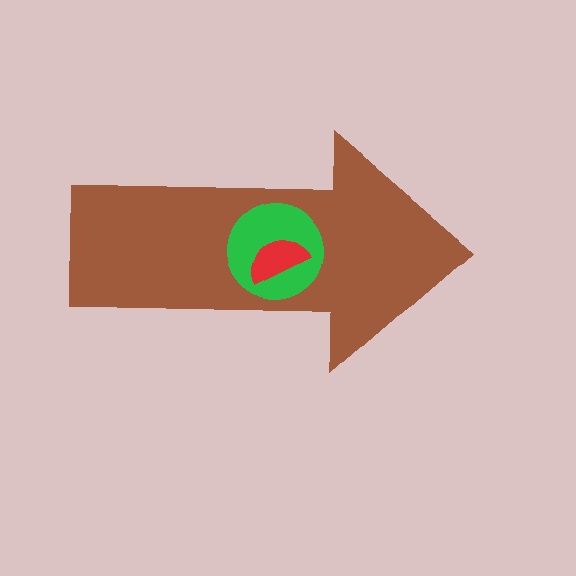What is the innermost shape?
The red semicircle.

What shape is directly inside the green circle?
The red semicircle.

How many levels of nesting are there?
3.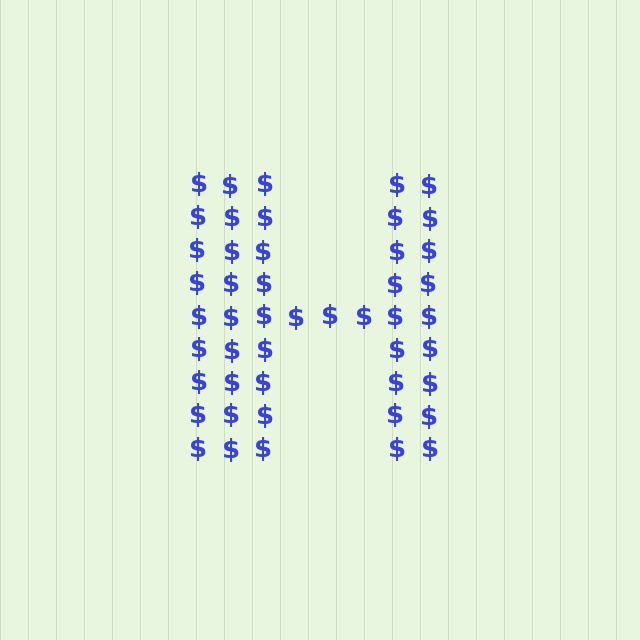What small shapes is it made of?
It is made of small dollar signs.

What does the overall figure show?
The overall figure shows the letter H.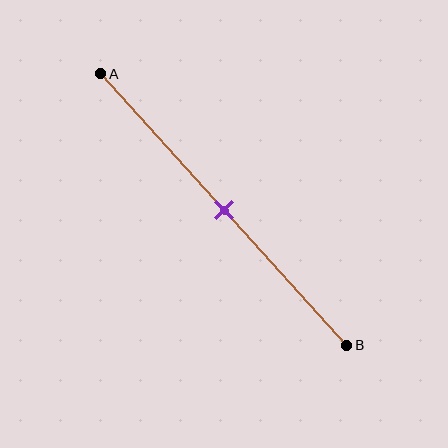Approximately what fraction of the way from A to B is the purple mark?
The purple mark is approximately 50% of the way from A to B.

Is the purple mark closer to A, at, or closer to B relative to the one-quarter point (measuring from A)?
The purple mark is closer to point B than the one-quarter point of segment AB.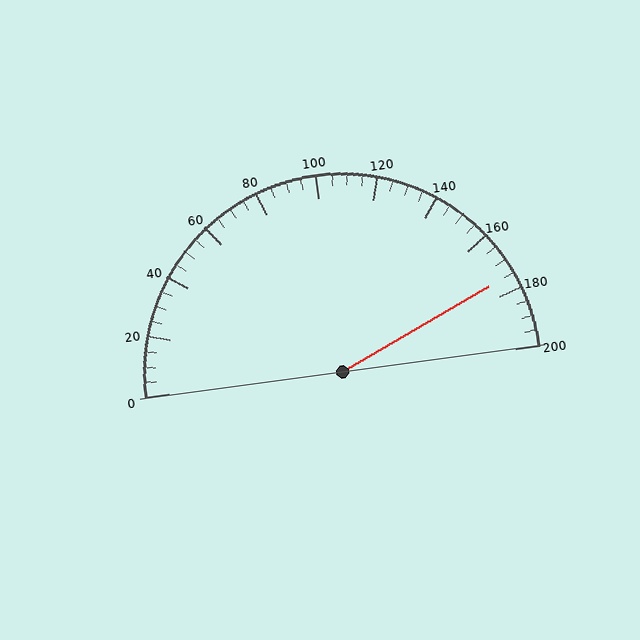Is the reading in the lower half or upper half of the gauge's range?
The reading is in the upper half of the range (0 to 200).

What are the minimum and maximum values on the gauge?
The gauge ranges from 0 to 200.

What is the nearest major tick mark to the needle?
The nearest major tick mark is 180.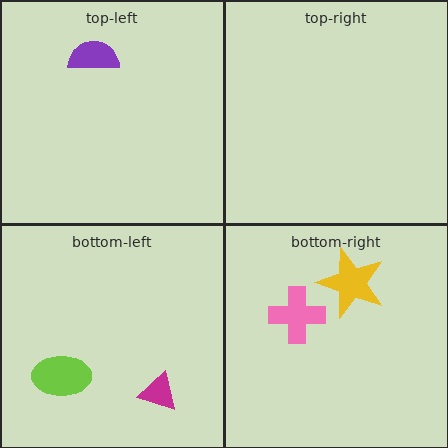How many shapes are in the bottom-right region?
2.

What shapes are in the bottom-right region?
The pink cross, the yellow star.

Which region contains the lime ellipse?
The bottom-left region.